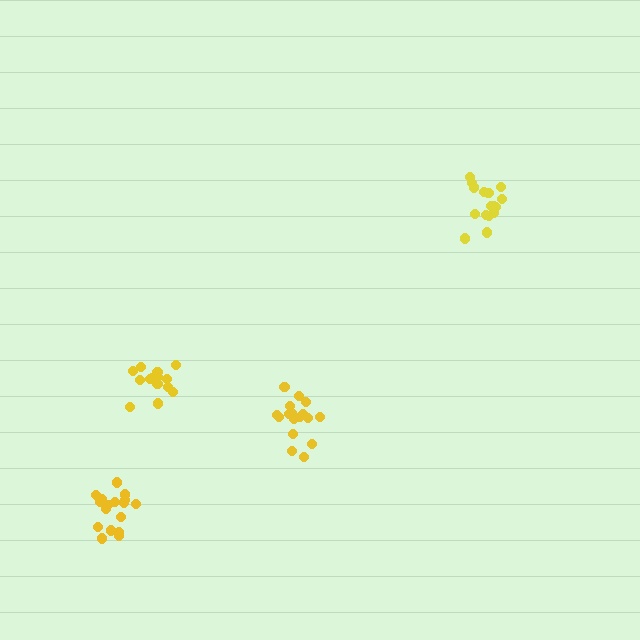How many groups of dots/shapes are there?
There are 4 groups.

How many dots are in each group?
Group 1: 17 dots, Group 2: 16 dots, Group 3: 15 dots, Group 4: 18 dots (66 total).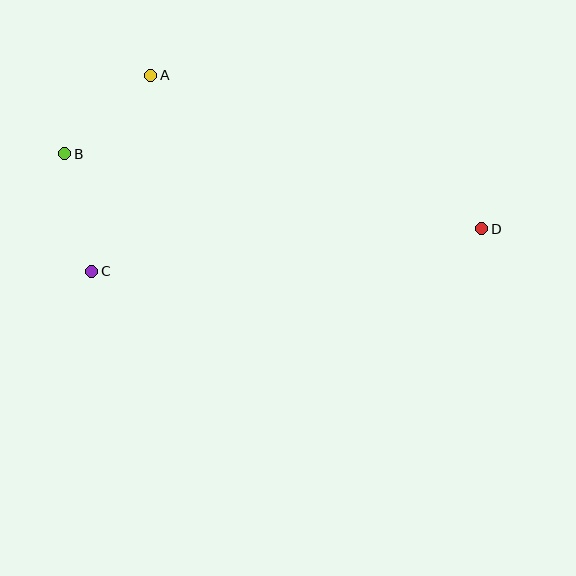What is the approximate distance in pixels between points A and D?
The distance between A and D is approximately 365 pixels.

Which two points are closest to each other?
Points A and B are closest to each other.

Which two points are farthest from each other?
Points B and D are farthest from each other.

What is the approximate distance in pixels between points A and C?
The distance between A and C is approximately 205 pixels.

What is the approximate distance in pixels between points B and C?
The distance between B and C is approximately 120 pixels.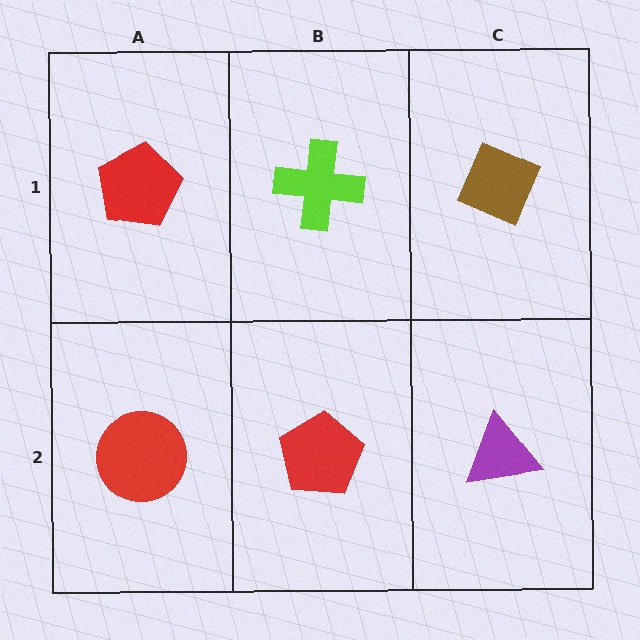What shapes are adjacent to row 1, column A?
A red circle (row 2, column A), a lime cross (row 1, column B).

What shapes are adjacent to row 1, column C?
A purple triangle (row 2, column C), a lime cross (row 1, column B).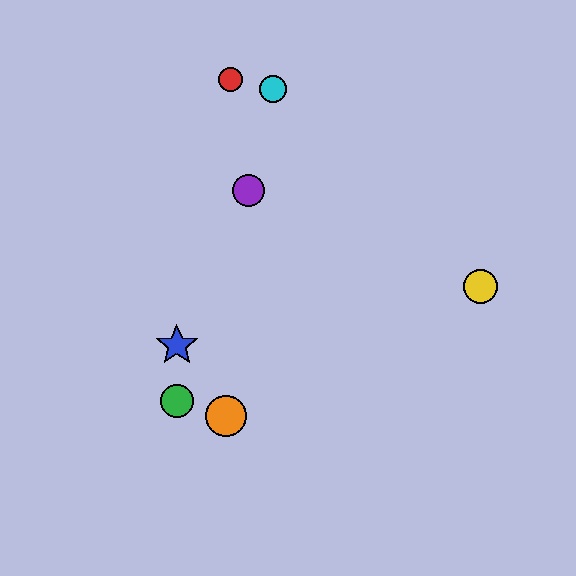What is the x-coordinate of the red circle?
The red circle is at x≈230.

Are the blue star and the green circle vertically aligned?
Yes, both are at x≈177.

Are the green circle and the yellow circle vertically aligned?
No, the green circle is at x≈177 and the yellow circle is at x≈481.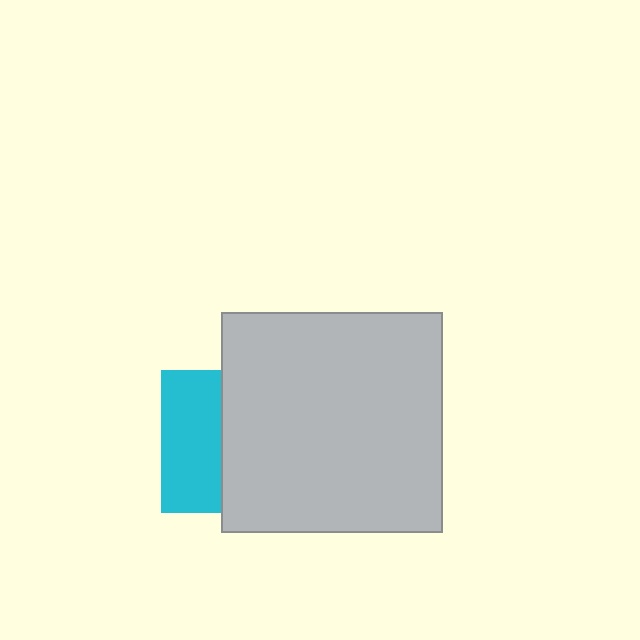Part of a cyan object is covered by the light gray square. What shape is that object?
It is a square.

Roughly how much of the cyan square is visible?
A small part of it is visible (roughly 42%).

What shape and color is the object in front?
The object in front is a light gray square.